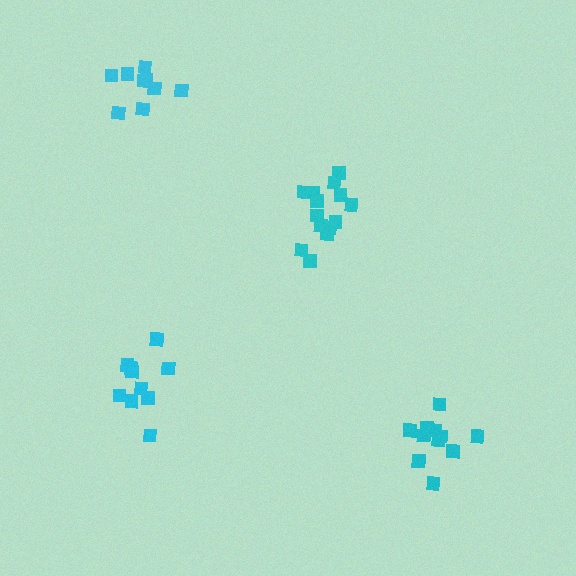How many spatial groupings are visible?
There are 4 spatial groupings.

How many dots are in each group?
Group 1: 10 dots, Group 2: 10 dots, Group 3: 14 dots, Group 4: 11 dots (45 total).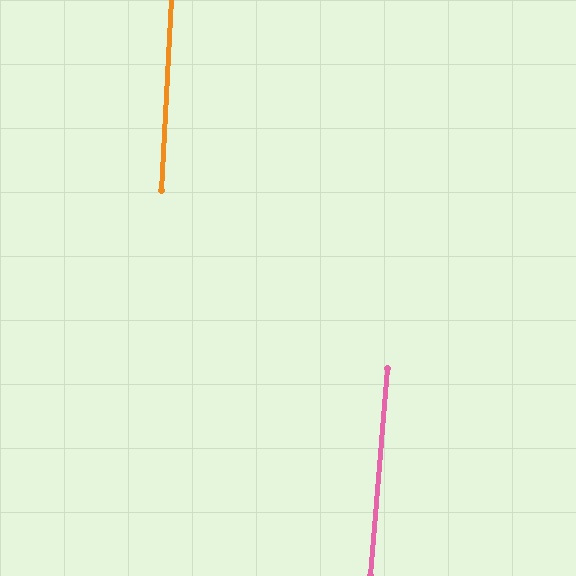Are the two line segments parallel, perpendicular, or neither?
Parallel — their directions differ by only 1.6°.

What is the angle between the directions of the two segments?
Approximately 2 degrees.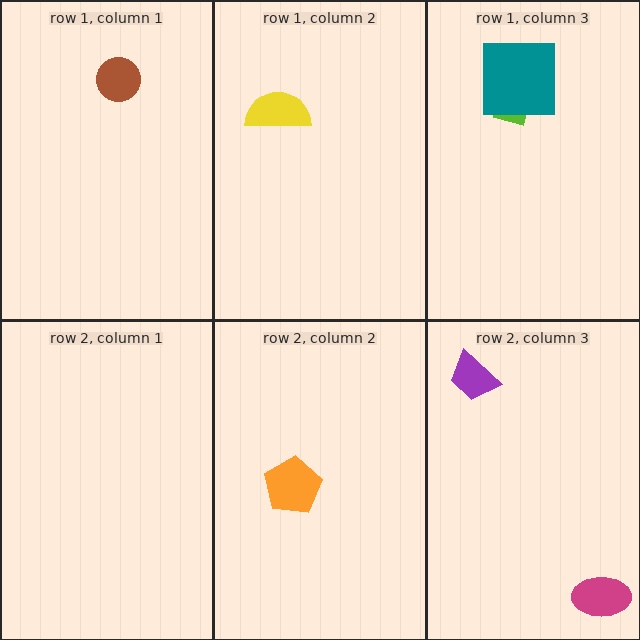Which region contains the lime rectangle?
The row 1, column 3 region.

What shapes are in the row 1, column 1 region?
The brown circle.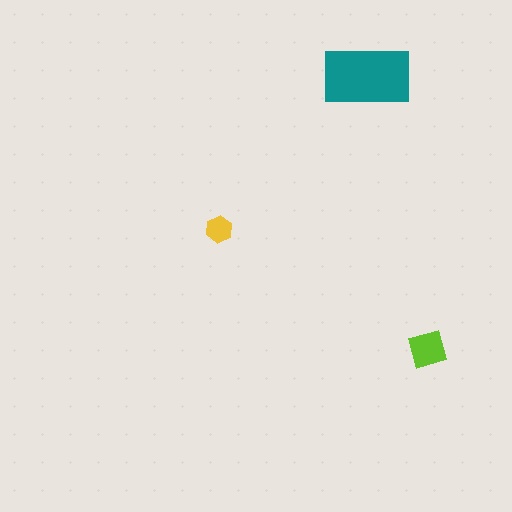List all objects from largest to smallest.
The teal rectangle, the lime diamond, the yellow hexagon.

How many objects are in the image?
There are 3 objects in the image.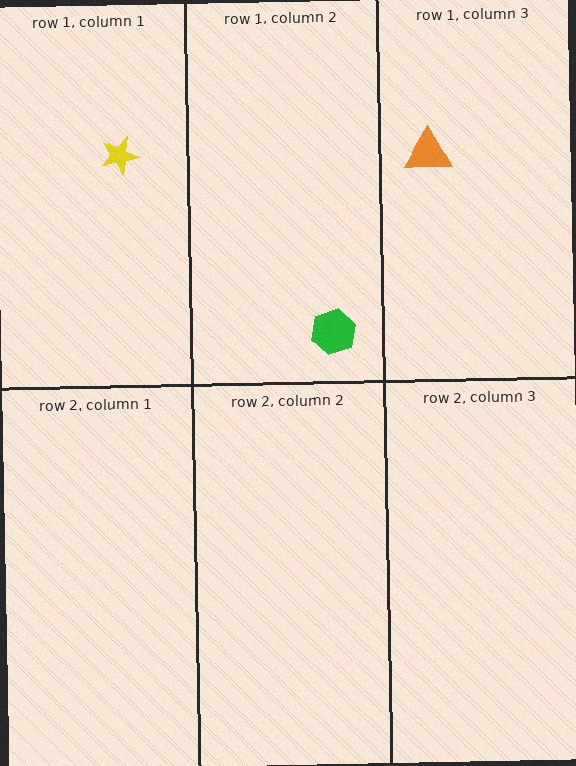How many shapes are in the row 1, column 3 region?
1.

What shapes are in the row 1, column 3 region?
The orange triangle.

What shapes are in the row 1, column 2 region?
The green hexagon.